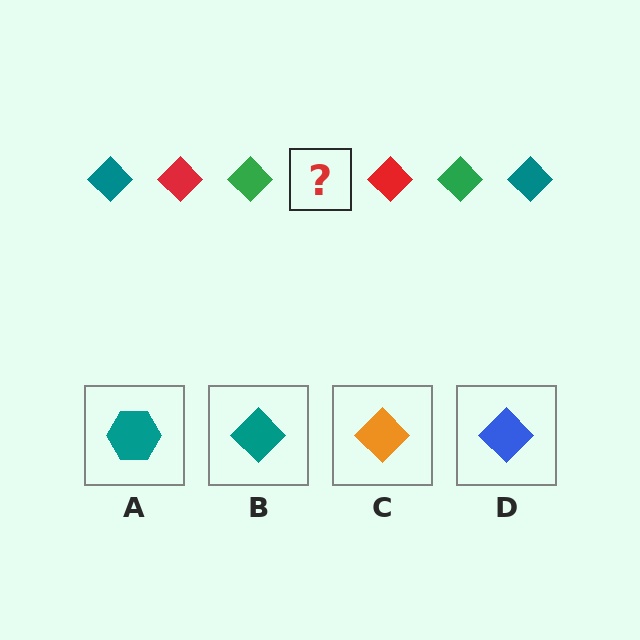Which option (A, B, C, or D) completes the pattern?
B.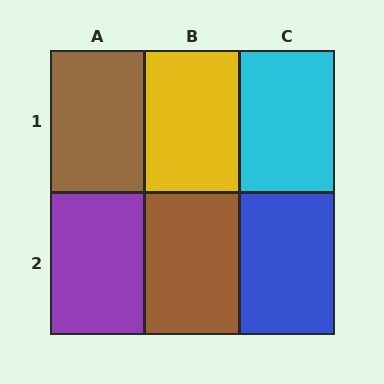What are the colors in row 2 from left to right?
Purple, brown, blue.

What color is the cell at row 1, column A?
Brown.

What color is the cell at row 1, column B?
Yellow.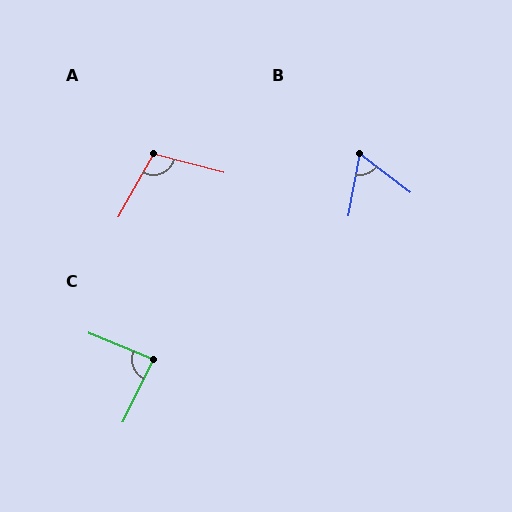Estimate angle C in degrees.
Approximately 87 degrees.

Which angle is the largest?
A, at approximately 105 degrees.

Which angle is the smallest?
B, at approximately 63 degrees.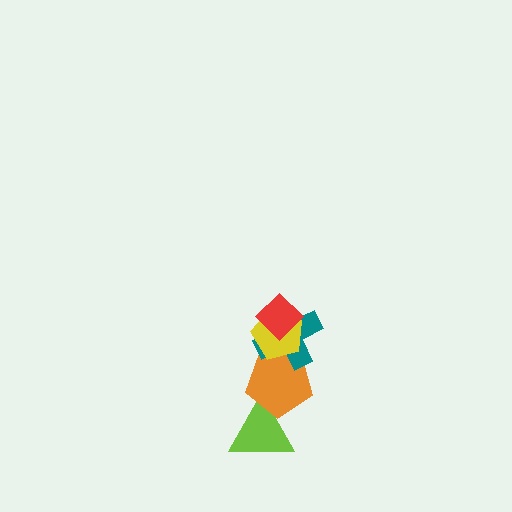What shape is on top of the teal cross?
The yellow pentagon is on top of the teal cross.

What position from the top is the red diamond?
The red diamond is 1st from the top.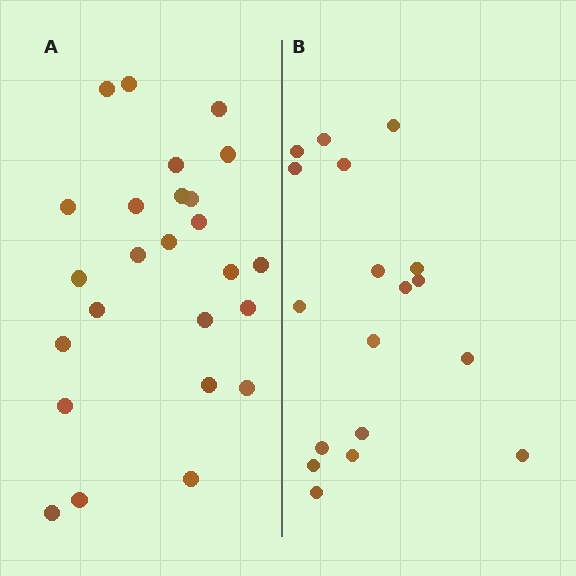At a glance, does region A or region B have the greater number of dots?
Region A (the left region) has more dots.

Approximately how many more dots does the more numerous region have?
Region A has roughly 8 or so more dots than region B.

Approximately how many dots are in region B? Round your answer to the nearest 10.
About 20 dots. (The exact count is 18, which rounds to 20.)